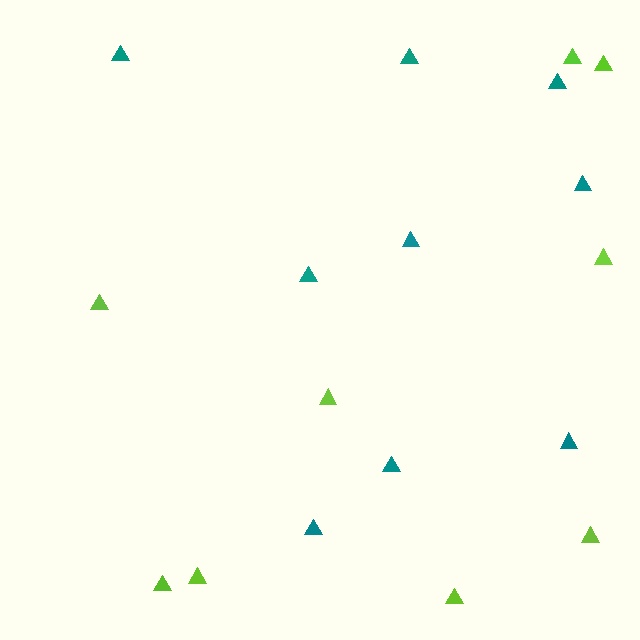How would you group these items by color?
There are 2 groups: one group of teal triangles (9) and one group of lime triangles (9).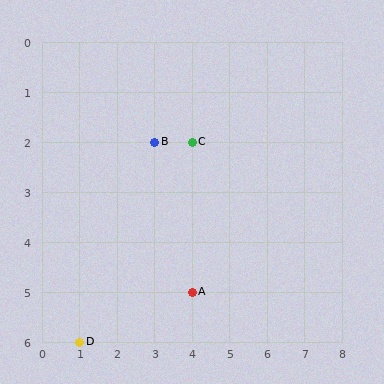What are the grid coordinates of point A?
Point A is at grid coordinates (4, 5).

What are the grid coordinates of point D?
Point D is at grid coordinates (1, 6).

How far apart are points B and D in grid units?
Points B and D are 2 columns and 4 rows apart (about 4.5 grid units diagonally).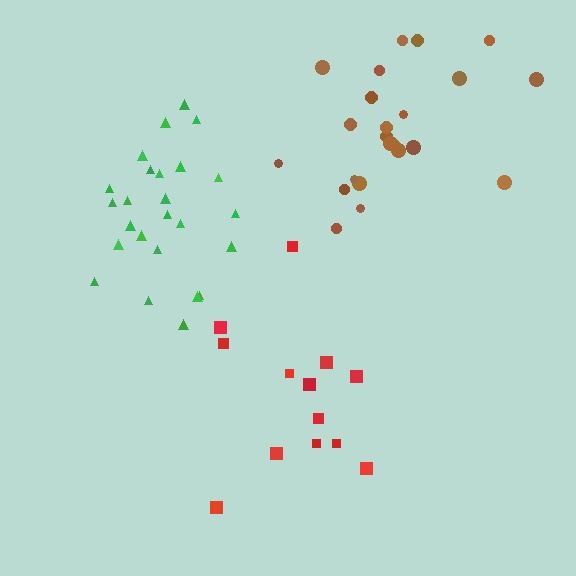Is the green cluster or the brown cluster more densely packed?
Green.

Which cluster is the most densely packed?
Green.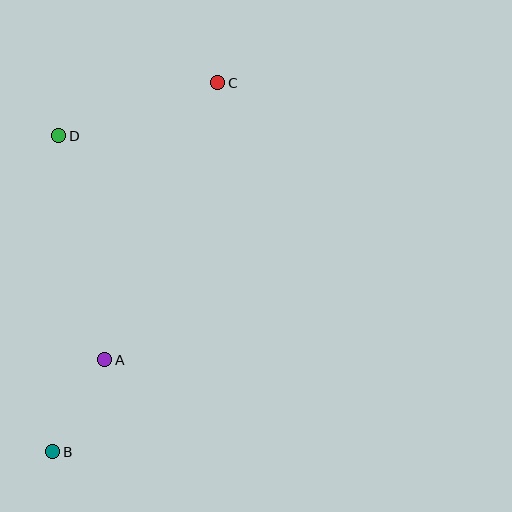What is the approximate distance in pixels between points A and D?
The distance between A and D is approximately 229 pixels.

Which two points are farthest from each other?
Points B and C are farthest from each other.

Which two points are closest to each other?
Points A and B are closest to each other.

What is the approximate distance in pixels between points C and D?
The distance between C and D is approximately 168 pixels.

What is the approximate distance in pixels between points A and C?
The distance between A and C is approximately 299 pixels.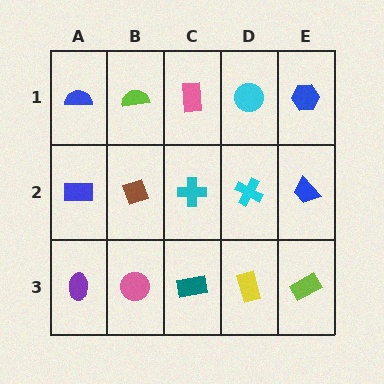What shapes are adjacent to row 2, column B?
A lime semicircle (row 1, column B), a pink circle (row 3, column B), a blue rectangle (row 2, column A), a cyan cross (row 2, column C).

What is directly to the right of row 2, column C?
A cyan cross.